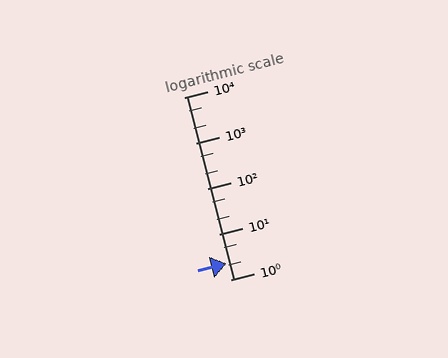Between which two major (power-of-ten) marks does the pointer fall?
The pointer is between 1 and 10.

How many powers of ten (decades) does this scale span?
The scale spans 4 decades, from 1 to 10000.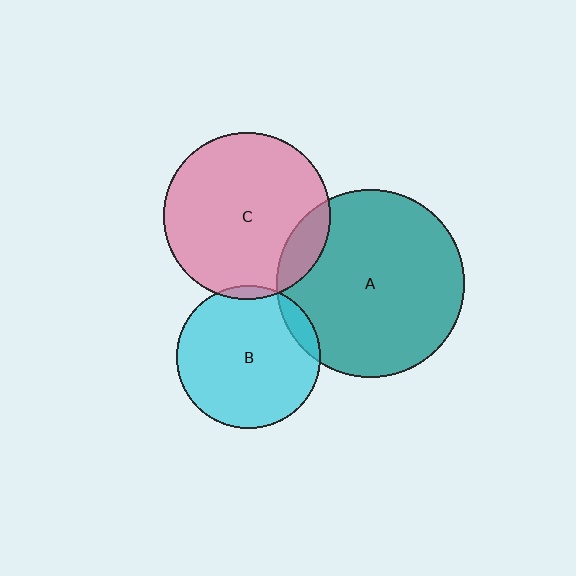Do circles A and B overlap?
Yes.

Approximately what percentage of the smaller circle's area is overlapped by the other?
Approximately 10%.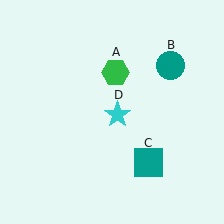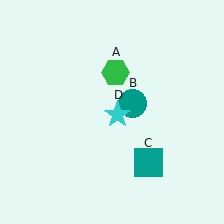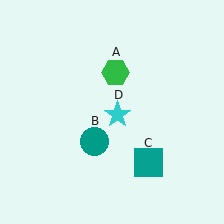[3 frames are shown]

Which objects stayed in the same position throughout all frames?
Green hexagon (object A) and teal square (object C) and cyan star (object D) remained stationary.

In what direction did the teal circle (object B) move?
The teal circle (object B) moved down and to the left.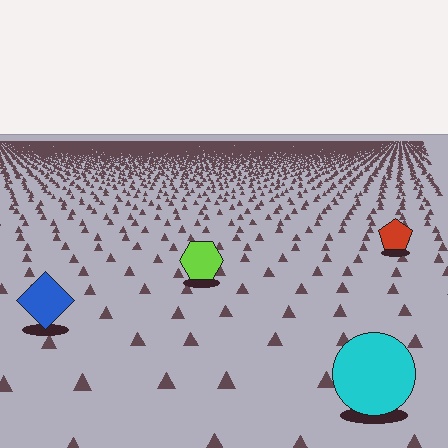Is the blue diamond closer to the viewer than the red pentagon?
Yes. The blue diamond is closer — you can tell from the texture gradient: the ground texture is coarser near it.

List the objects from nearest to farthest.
From nearest to farthest: the cyan circle, the blue diamond, the lime hexagon, the red pentagon.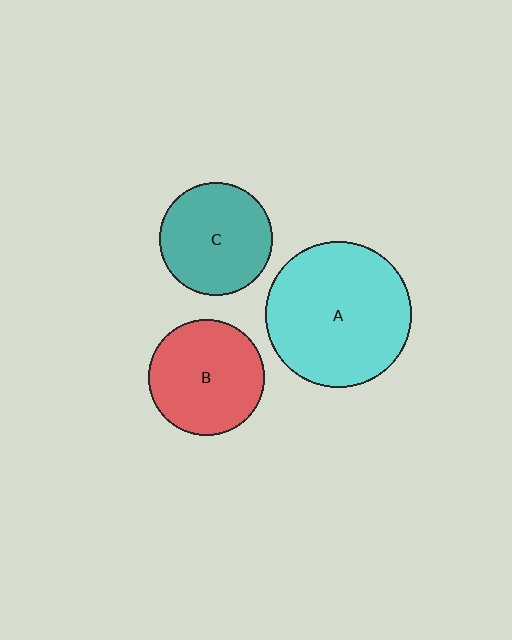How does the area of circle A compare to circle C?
Approximately 1.7 times.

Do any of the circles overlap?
No, none of the circles overlap.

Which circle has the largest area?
Circle A (cyan).